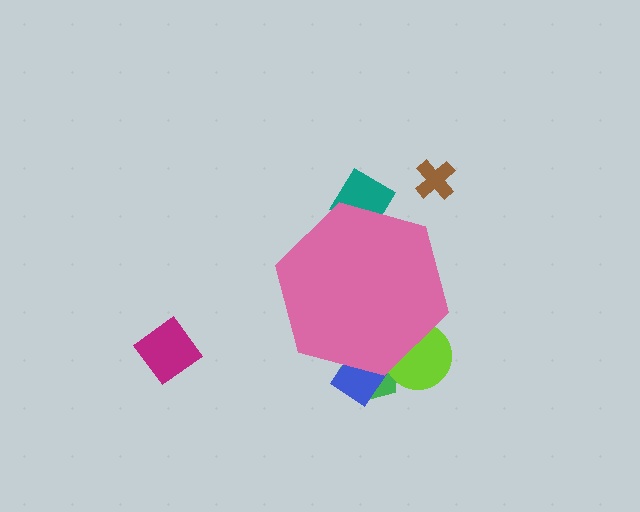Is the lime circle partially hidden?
Yes, the lime circle is partially hidden behind the pink hexagon.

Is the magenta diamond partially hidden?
No, the magenta diamond is fully visible.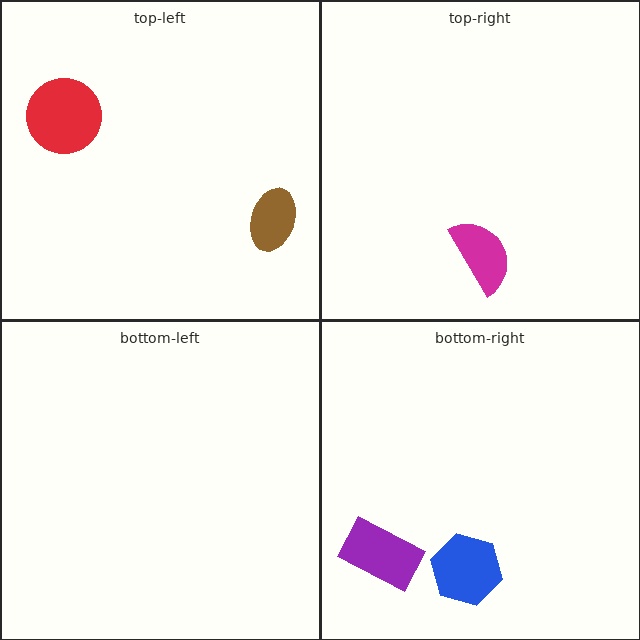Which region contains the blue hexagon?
The bottom-right region.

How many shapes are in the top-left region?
2.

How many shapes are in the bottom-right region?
2.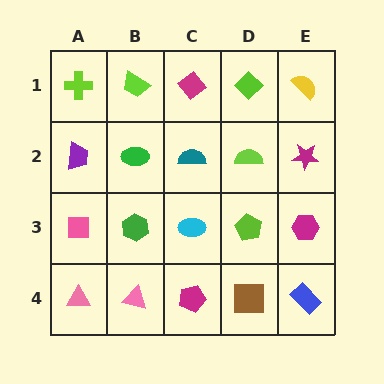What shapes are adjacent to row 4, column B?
A green hexagon (row 3, column B), a pink triangle (row 4, column A), a magenta pentagon (row 4, column C).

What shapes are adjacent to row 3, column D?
A lime semicircle (row 2, column D), a brown square (row 4, column D), a cyan ellipse (row 3, column C), a magenta hexagon (row 3, column E).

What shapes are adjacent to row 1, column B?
A green ellipse (row 2, column B), a lime cross (row 1, column A), a magenta diamond (row 1, column C).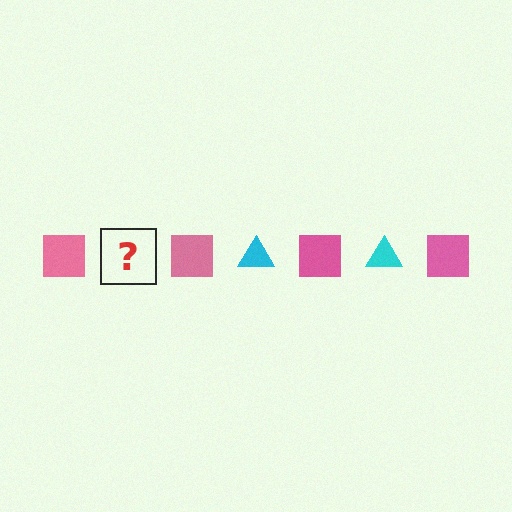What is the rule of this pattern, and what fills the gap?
The rule is that the pattern alternates between pink square and cyan triangle. The gap should be filled with a cyan triangle.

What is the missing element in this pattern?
The missing element is a cyan triangle.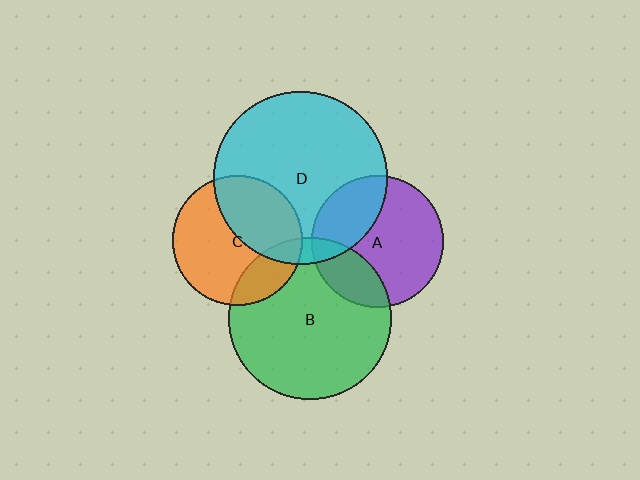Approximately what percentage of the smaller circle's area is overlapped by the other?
Approximately 25%.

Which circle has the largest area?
Circle D (cyan).